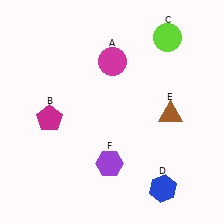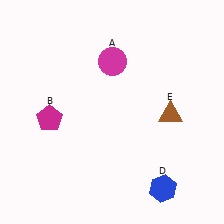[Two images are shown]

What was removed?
The lime circle (C), the purple hexagon (F) were removed in Image 2.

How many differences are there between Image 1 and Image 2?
There are 2 differences between the two images.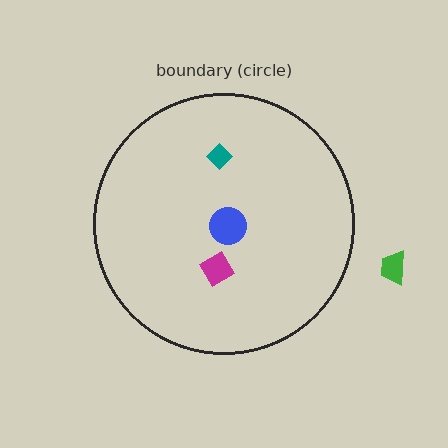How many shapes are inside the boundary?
3 inside, 1 outside.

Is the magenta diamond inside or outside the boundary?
Inside.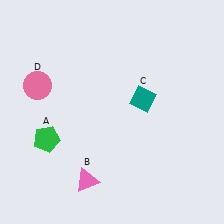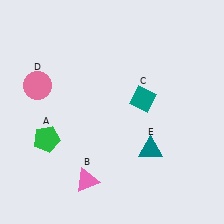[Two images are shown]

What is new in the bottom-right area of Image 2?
A teal triangle (E) was added in the bottom-right area of Image 2.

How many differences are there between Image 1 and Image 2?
There is 1 difference between the two images.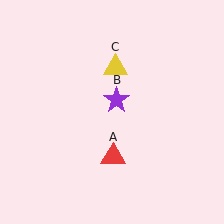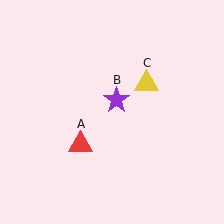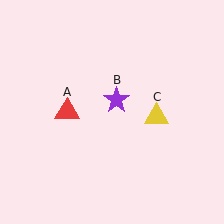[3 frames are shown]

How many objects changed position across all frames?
2 objects changed position: red triangle (object A), yellow triangle (object C).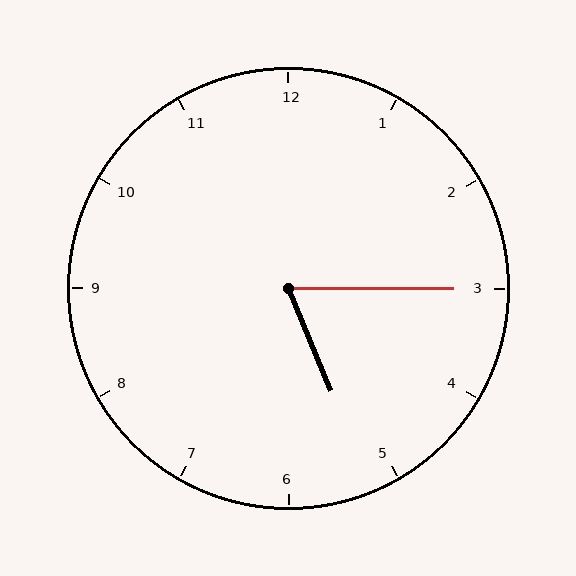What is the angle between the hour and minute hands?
Approximately 68 degrees.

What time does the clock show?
5:15.